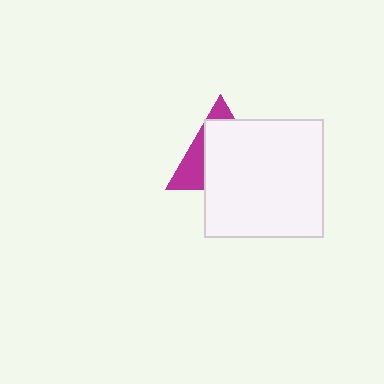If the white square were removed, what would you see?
You would see the complete magenta triangle.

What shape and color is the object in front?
The object in front is a white square.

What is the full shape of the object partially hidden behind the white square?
The partially hidden object is a magenta triangle.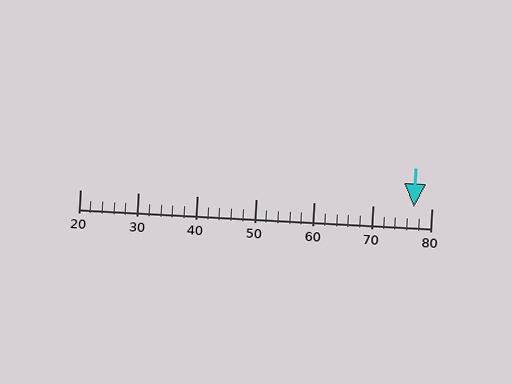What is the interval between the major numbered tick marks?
The major tick marks are spaced 10 units apart.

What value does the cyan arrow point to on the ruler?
The cyan arrow points to approximately 77.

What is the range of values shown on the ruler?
The ruler shows values from 20 to 80.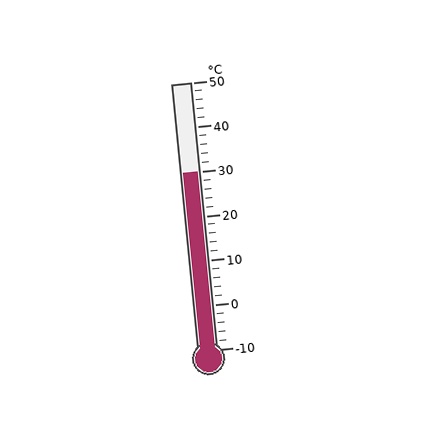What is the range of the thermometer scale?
The thermometer scale ranges from -10°C to 50°C.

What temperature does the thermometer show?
The thermometer shows approximately 30°C.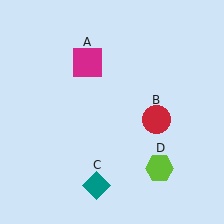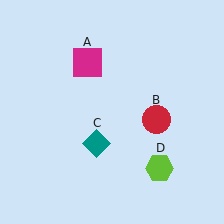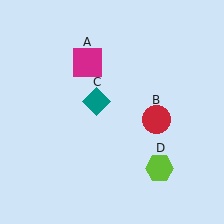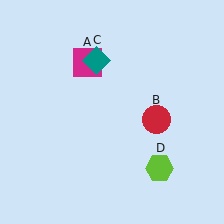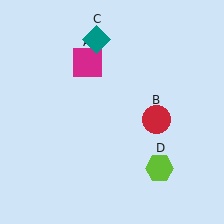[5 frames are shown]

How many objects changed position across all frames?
1 object changed position: teal diamond (object C).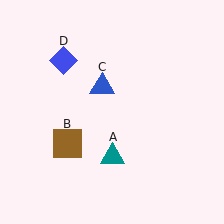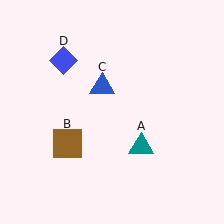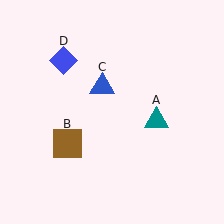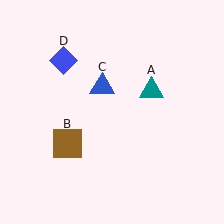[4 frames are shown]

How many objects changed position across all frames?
1 object changed position: teal triangle (object A).